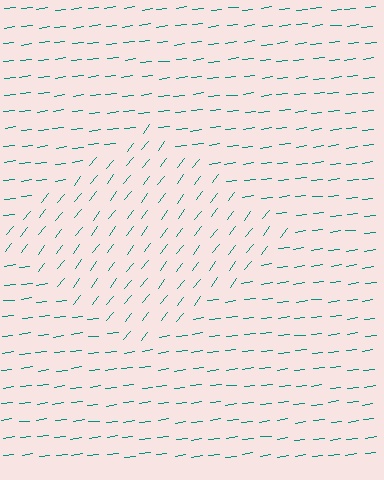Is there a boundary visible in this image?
Yes, there is a texture boundary formed by a change in line orientation.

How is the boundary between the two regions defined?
The boundary is defined purely by a change in line orientation (approximately 45 degrees difference). All lines are the same color and thickness.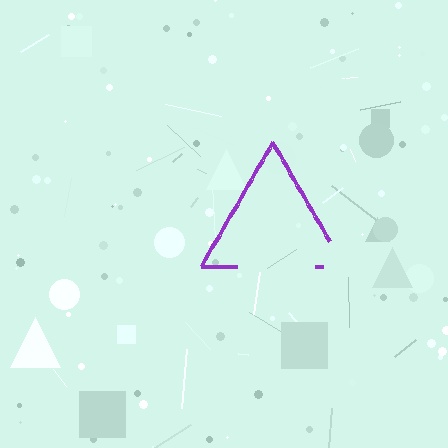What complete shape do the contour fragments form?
The contour fragments form a triangle.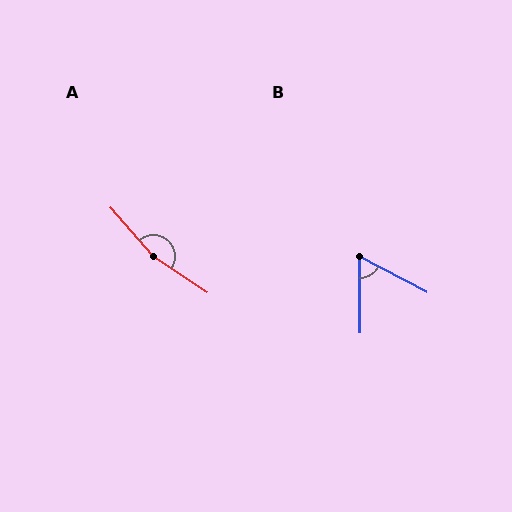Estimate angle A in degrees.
Approximately 165 degrees.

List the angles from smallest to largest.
B (62°), A (165°).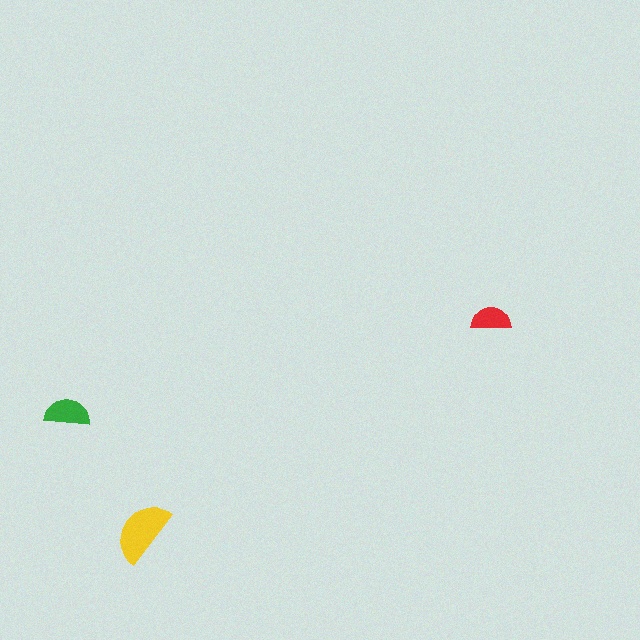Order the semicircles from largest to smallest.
the yellow one, the green one, the red one.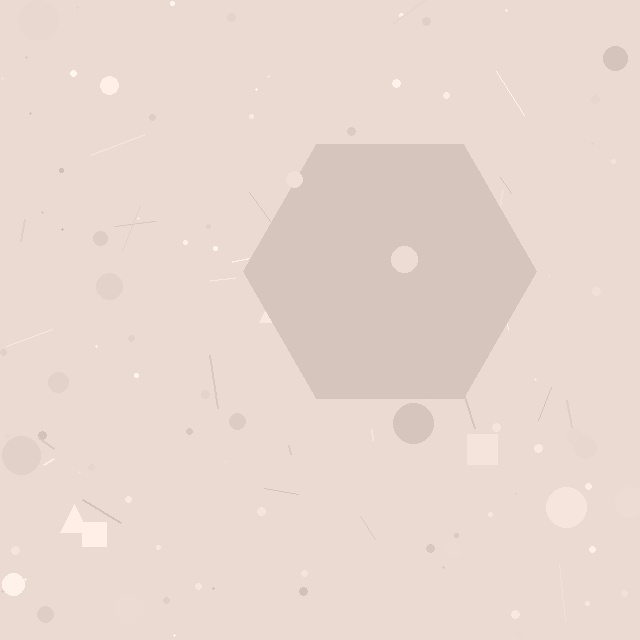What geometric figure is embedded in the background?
A hexagon is embedded in the background.